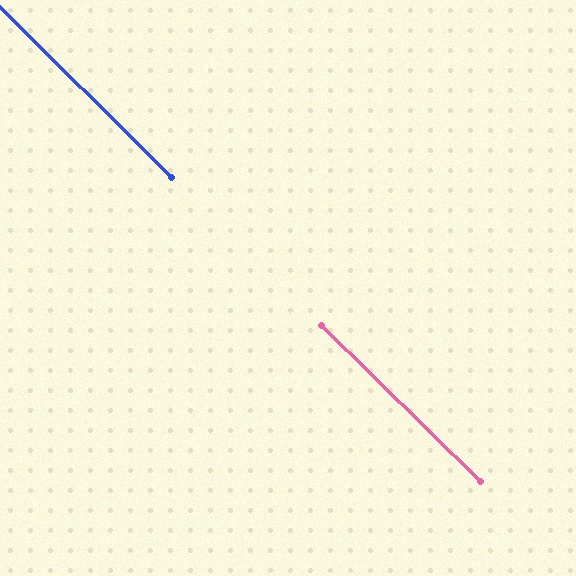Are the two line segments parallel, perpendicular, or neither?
Parallel — their directions differ by only 0.6°.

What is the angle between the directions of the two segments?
Approximately 1 degree.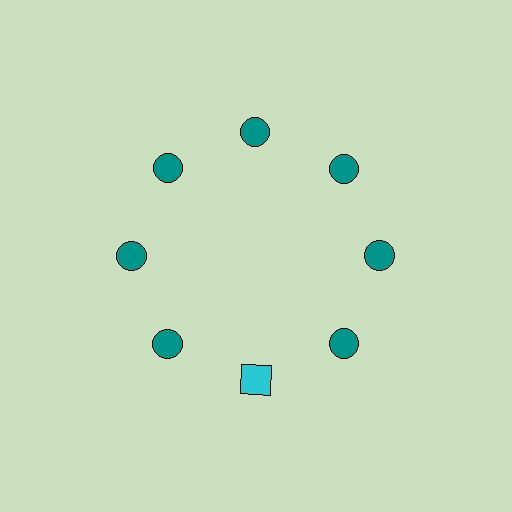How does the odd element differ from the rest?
It differs in both color (cyan instead of teal) and shape (square instead of circle).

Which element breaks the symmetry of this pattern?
The cyan square at roughly the 6 o'clock position breaks the symmetry. All other shapes are teal circles.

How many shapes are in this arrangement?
There are 8 shapes arranged in a ring pattern.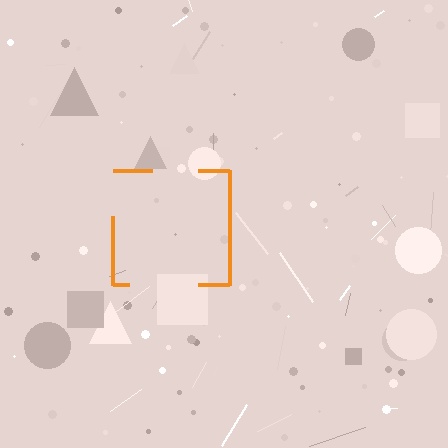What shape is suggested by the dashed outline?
The dashed outline suggests a square.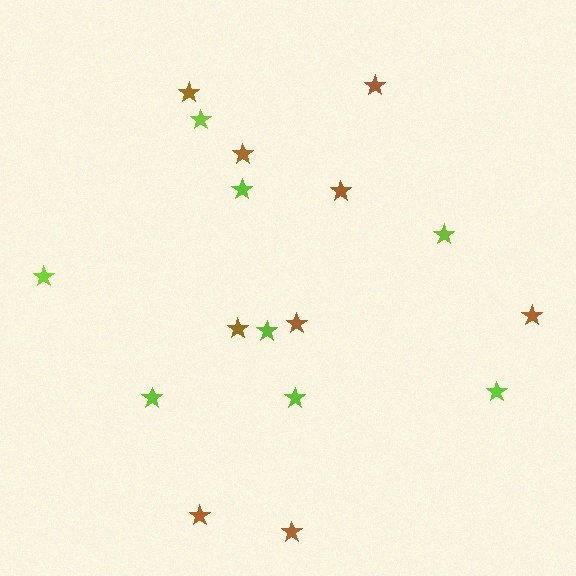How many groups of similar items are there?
There are 2 groups: one group of brown stars (9) and one group of lime stars (8).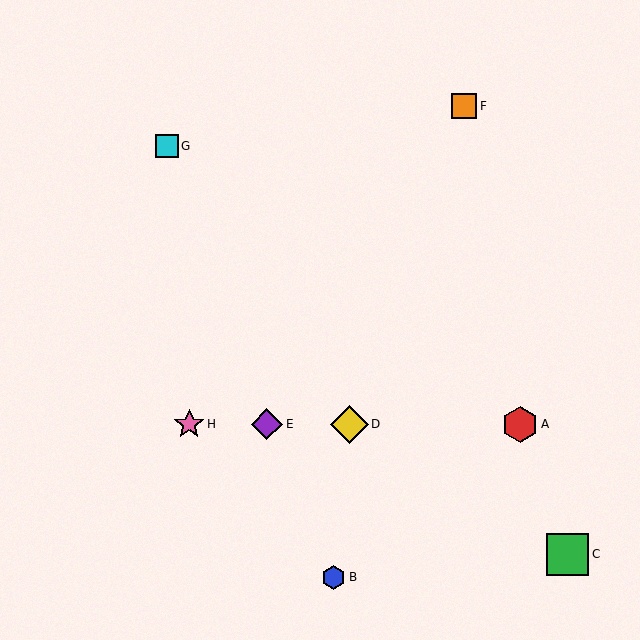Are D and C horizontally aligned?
No, D is at y≈424 and C is at y≈554.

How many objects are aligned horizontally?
4 objects (A, D, E, H) are aligned horizontally.